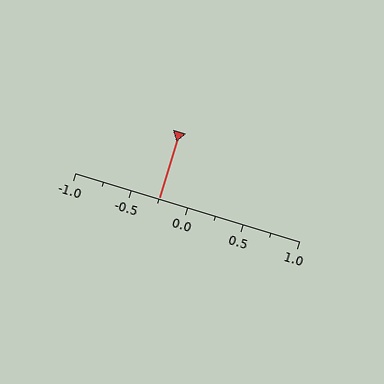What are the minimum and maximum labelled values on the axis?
The axis runs from -1.0 to 1.0.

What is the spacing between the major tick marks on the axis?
The major ticks are spaced 0.5 apart.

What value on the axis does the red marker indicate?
The marker indicates approximately -0.25.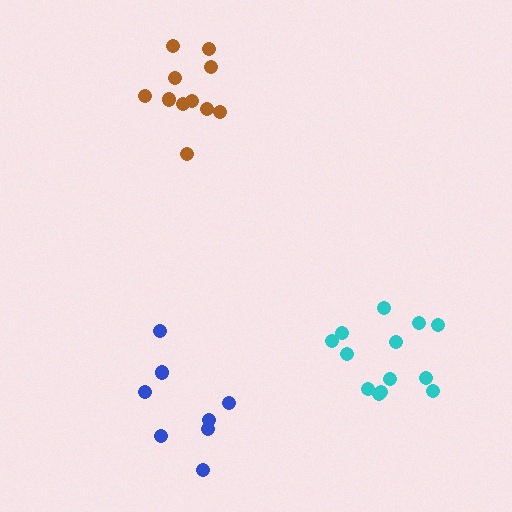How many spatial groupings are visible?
There are 3 spatial groupings.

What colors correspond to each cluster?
The clusters are colored: brown, cyan, blue.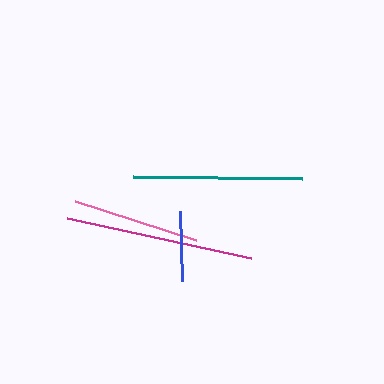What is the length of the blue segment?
The blue segment is approximately 71 pixels long.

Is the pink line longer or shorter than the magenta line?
The magenta line is longer than the pink line.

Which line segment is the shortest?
The blue line is the shortest at approximately 71 pixels.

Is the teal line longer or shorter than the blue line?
The teal line is longer than the blue line.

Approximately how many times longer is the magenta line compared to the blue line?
The magenta line is approximately 2.7 times the length of the blue line.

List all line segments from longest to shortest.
From longest to shortest: magenta, teal, pink, blue.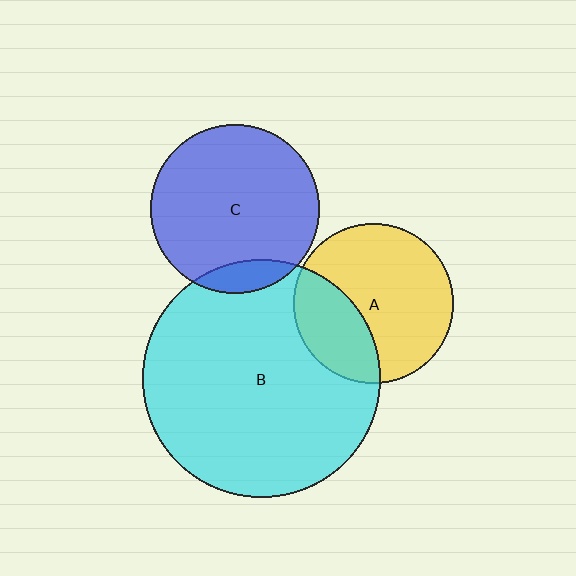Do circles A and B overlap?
Yes.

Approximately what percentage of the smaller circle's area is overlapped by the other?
Approximately 30%.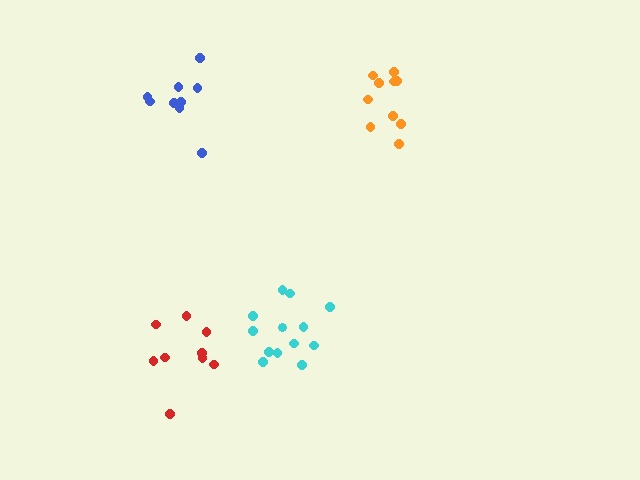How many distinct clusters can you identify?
There are 4 distinct clusters.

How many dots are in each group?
Group 1: 9 dots, Group 2: 10 dots, Group 3: 9 dots, Group 4: 13 dots (41 total).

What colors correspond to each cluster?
The clusters are colored: blue, orange, red, cyan.